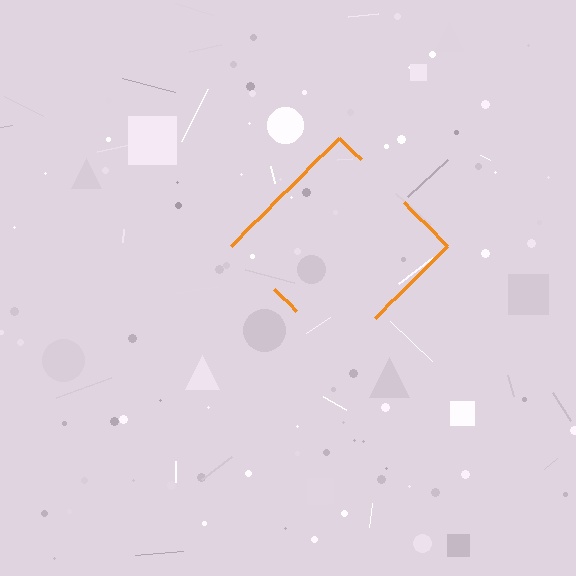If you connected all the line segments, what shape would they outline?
They would outline a diamond.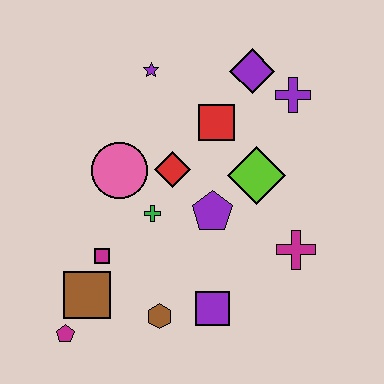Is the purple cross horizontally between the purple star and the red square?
No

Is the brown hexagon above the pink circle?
No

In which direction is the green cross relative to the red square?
The green cross is below the red square.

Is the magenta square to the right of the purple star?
No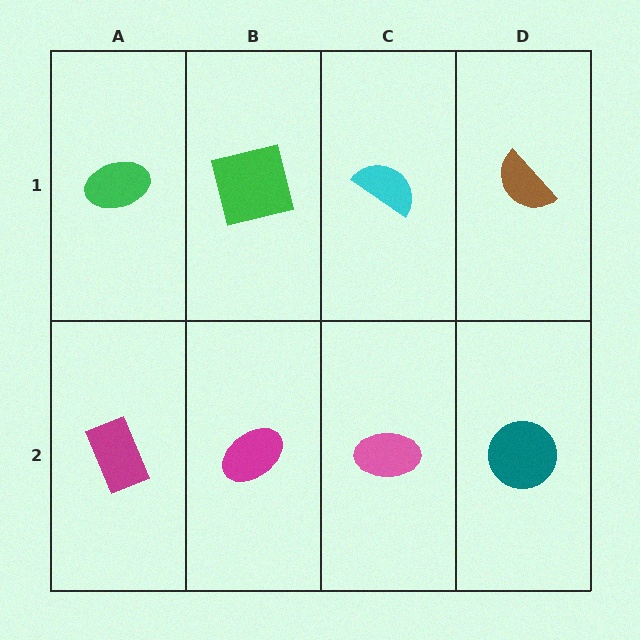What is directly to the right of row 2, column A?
A magenta ellipse.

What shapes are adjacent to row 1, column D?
A teal circle (row 2, column D), a cyan semicircle (row 1, column C).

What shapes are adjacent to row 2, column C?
A cyan semicircle (row 1, column C), a magenta ellipse (row 2, column B), a teal circle (row 2, column D).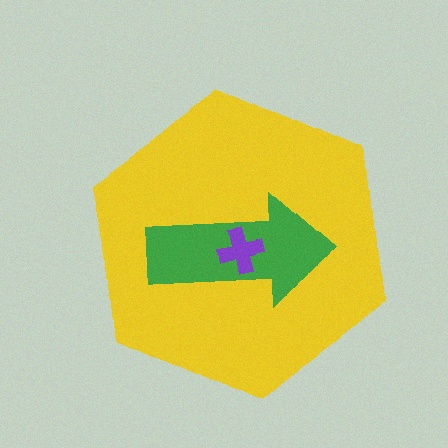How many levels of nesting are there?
3.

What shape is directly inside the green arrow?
The purple cross.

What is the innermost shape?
The purple cross.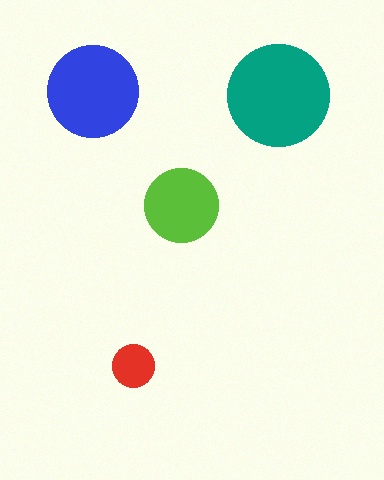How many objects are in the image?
There are 4 objects in the image.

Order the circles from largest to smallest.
the teal one, the blue one, the lime one, the red one.